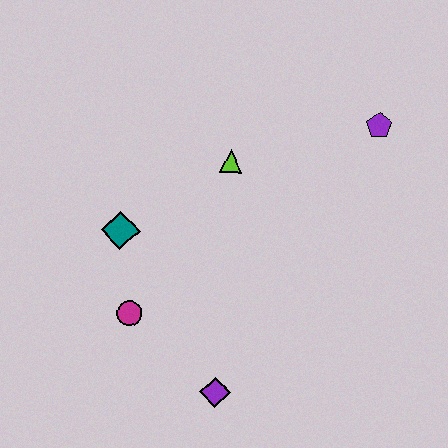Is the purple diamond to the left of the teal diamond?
No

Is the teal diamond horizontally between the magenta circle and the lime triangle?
No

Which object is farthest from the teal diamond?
The purple pentagon is farthest from the teal diamond.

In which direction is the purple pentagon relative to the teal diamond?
The purple pentagon is to the right of the teal diamond.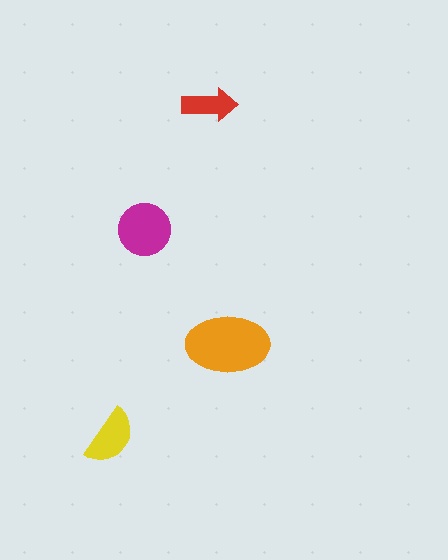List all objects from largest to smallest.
The orange ellipse, the magenta circle, the yellow semicircle, the red arrow.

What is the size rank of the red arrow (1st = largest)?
4th.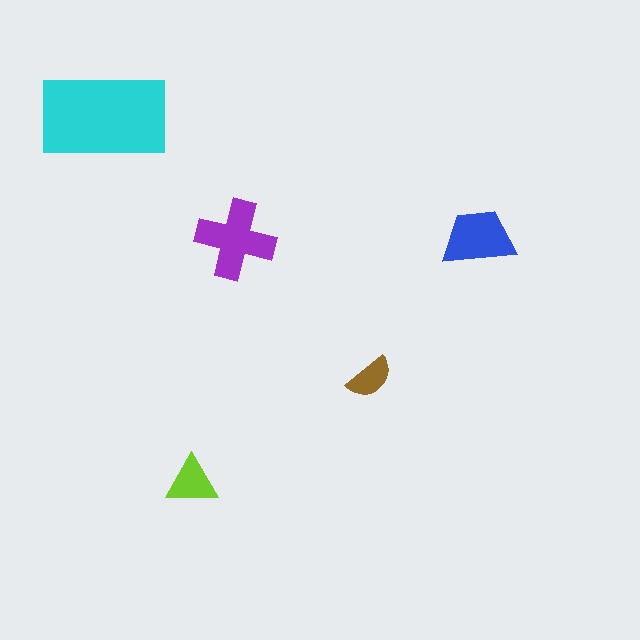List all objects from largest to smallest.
The cyan rectangle, the purple cross, the blue trapezoid, the lime triangle, the brown semicircle.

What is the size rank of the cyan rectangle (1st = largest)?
1st.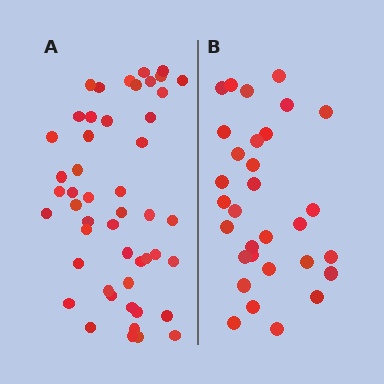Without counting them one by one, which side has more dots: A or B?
Region A (the left region) has more dots.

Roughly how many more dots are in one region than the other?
Region A has approximately 20 more dots than region B.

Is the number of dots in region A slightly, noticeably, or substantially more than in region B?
Region A has substantially more. The ratio is roughly 1.6 to 1.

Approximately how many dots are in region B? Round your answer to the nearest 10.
About 30 dots. (The exact count is 31, which rounds to 30.)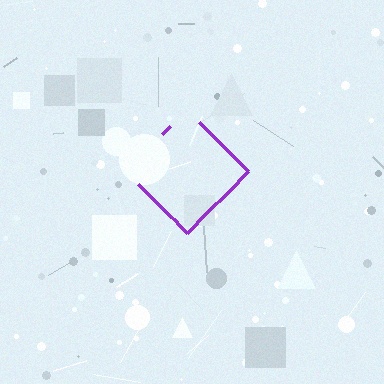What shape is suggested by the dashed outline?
The dashed outline suggests a diamond.